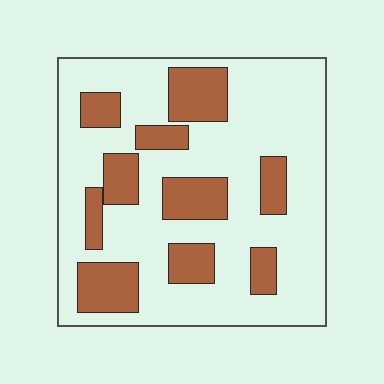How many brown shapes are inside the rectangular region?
10.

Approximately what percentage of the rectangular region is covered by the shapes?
Approximately 25%.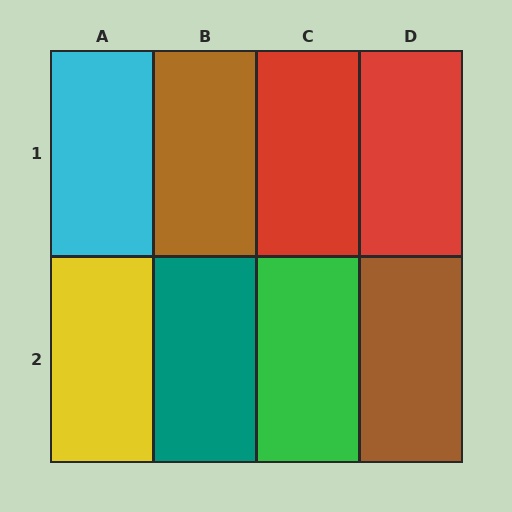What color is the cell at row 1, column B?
Brown.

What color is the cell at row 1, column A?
Cyan.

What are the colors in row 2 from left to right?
Yellow, teal, green, brown.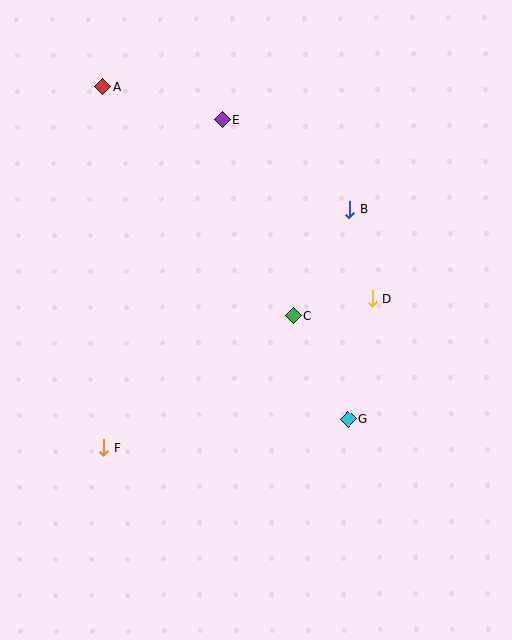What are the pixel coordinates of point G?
Point G is at (348, 419).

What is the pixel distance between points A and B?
The distance between A and B is 277 pixels.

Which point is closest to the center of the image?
Point C at (293, 315) is closest to the center.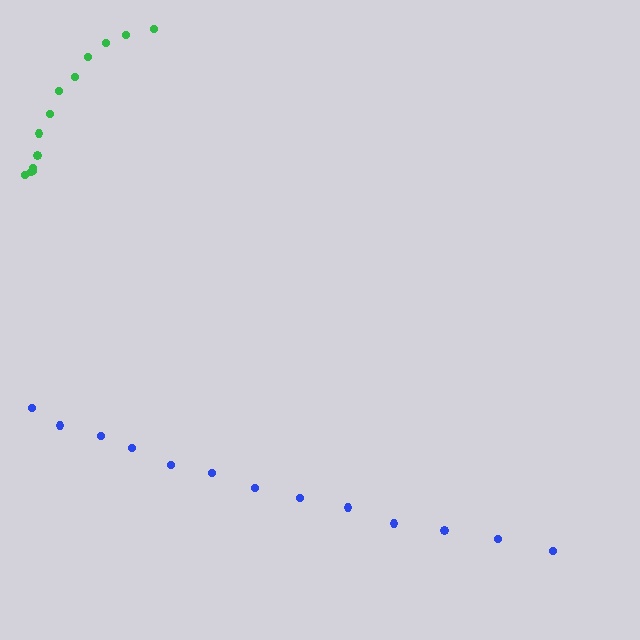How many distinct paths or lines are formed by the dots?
There are 2 distinct paths.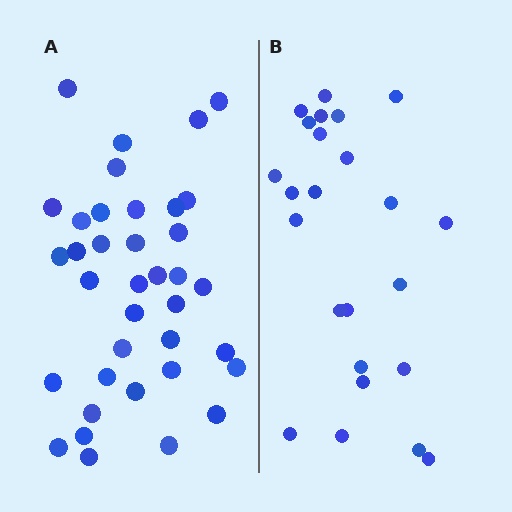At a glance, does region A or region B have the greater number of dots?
Region A (the left region) has more dots.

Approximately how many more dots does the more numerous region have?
Region A has approximately 15 more dots than region B.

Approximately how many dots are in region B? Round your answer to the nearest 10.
About 20 dots. (The exact count is 24, which rounds to 20.)